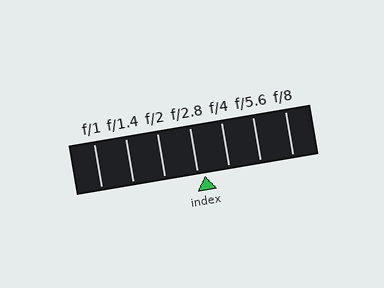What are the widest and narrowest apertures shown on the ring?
The widest aperture shown is f/1 and the narrowest is f/8.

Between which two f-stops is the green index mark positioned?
The index mark is between f/2.8 and f/4.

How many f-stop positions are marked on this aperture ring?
There are 7 f-stop positions marked.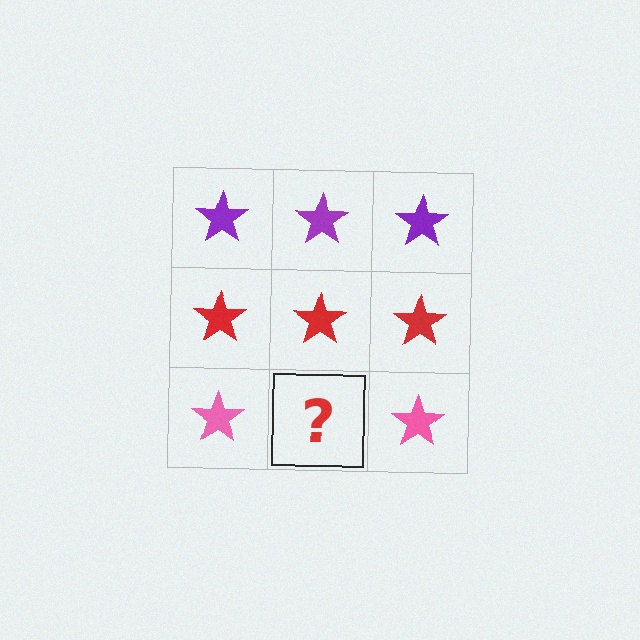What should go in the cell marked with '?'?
The missing cell should contain a pink star.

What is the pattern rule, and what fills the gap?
The rule is that each row has a consistent color. The gap should be filled with a pink star.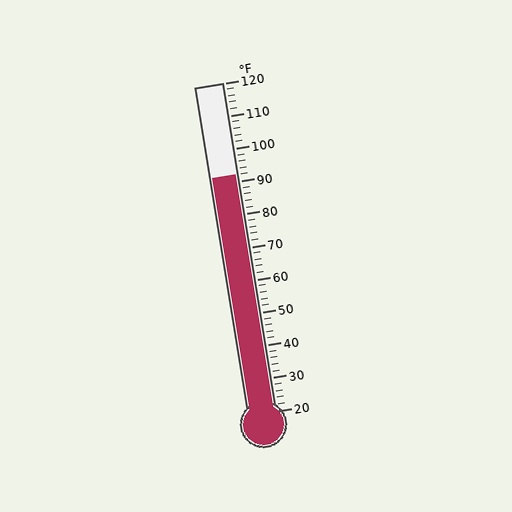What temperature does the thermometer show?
The thermometer shows approximately 92°F.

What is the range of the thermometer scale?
The thermometer scale ranges from 20°F to 120°F.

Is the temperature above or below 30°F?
The temperature is above 30°F.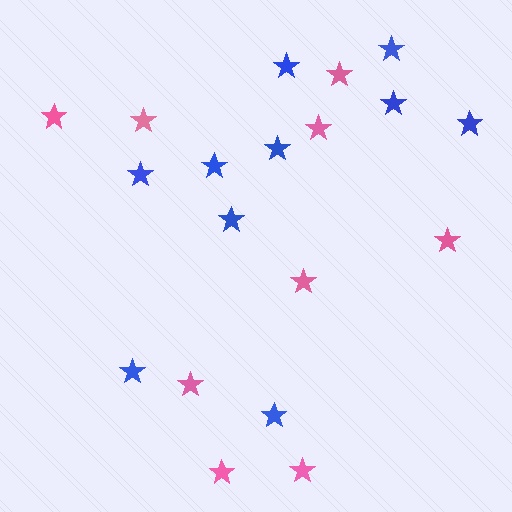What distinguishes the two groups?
There are 2 groups: one group of pink stars (9) and one group of blue stars (10).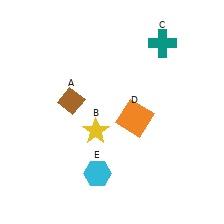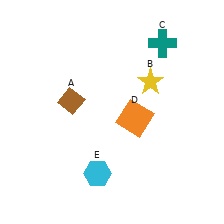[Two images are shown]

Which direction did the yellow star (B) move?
The yellow star (B) moved right.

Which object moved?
The yellow star (B) moved right.